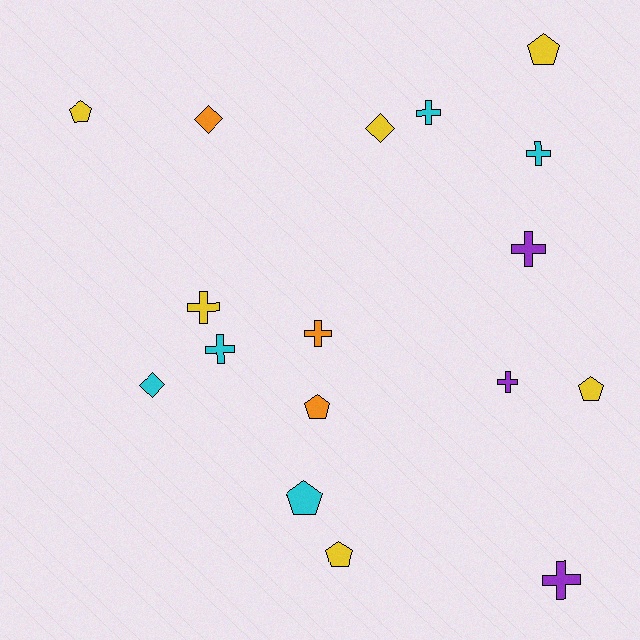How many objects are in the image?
There are 17 objects.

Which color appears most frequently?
Yellow, with 6 objects.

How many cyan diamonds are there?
There is 1 cyan diamond.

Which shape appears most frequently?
Cross, with 8 objects.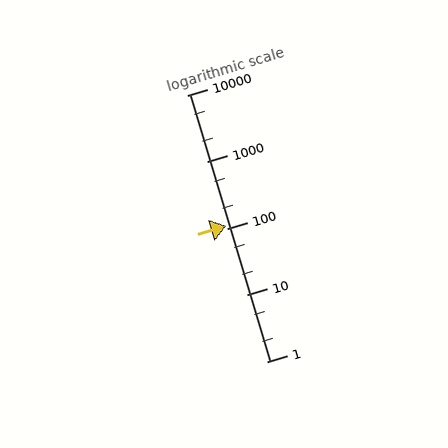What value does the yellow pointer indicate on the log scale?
The pointer indicates approximately 110.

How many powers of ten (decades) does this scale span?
The scale spans 4 decades, from 1 to 10000.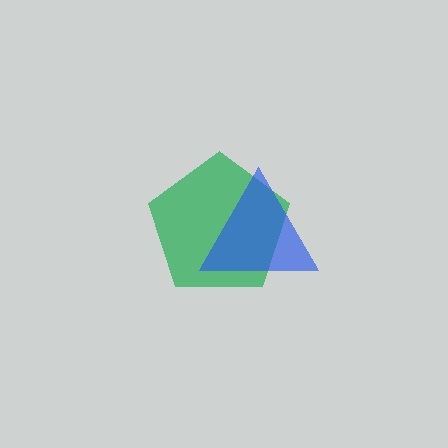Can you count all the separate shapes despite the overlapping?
Yes, there are 2 separate shapes.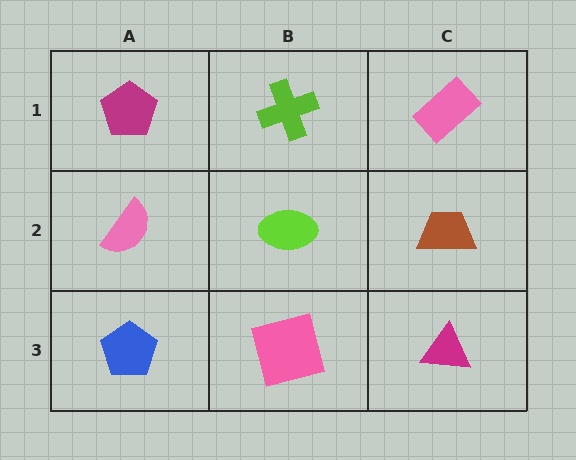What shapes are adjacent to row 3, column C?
A brown trapezoid (row 2, column C), a pink square (row 3, column B).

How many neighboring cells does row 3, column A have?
2.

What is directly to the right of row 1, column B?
A pink rectangle.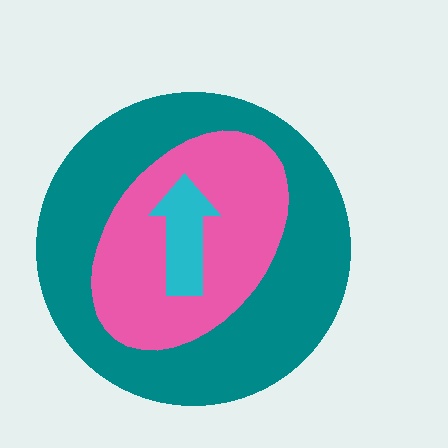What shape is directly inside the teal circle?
The pink ellipse.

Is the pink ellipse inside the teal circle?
Yes.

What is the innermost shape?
The cyan arrow.